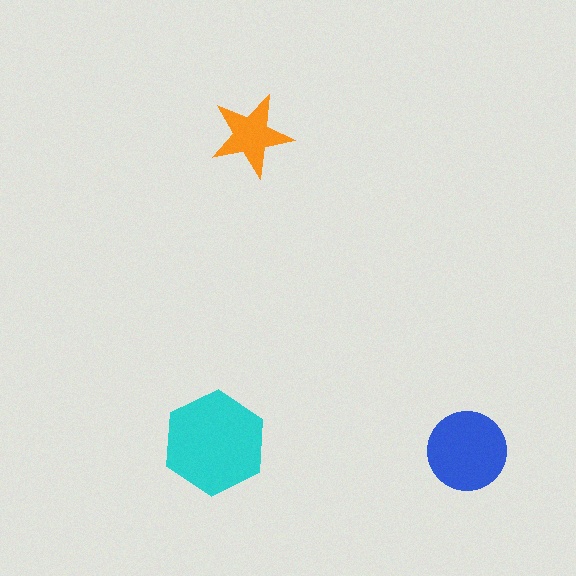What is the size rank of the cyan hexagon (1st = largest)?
1st.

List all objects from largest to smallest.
The cyan hexagon, the blue circle, the orange star.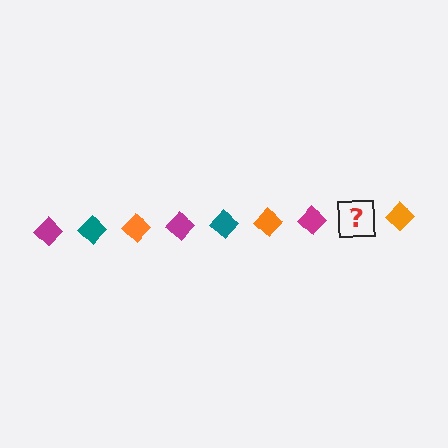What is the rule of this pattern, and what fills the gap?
The rule is that the pattern cycles through magenta, teal, orange diamonds. The gap should be filled with a teal diamond.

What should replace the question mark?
The question mark should be replaced with a teal diamond.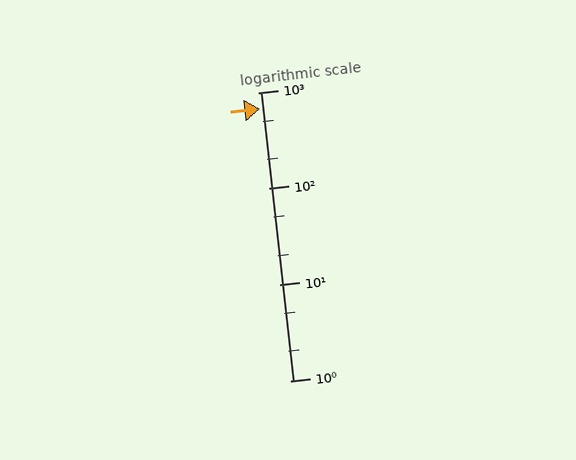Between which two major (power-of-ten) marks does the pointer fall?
The pointer is between 100 and 1000.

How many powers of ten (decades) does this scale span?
The scale spans 3 decades, from 1 to 1000.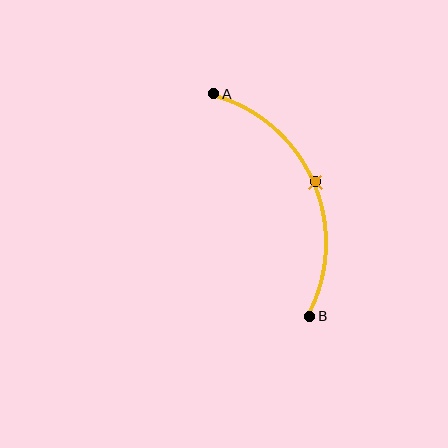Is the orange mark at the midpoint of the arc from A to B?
Yes. The orange mark lies on the arc at equal arc-length from both A and B — it is the arc midpoint.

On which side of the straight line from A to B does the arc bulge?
The arc bulges to the right of the straight line connecting A and B.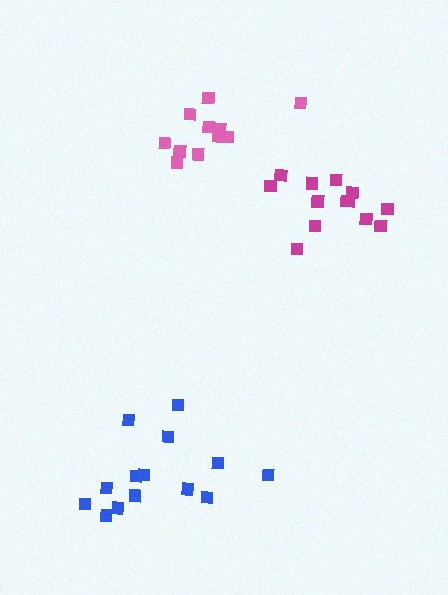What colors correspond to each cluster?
The clusters are colored: blue, pink, magenta.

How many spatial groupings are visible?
There are 3 spatial groupings.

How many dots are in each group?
Group 1: 14 dots, Group 2: 12 dots, Group 3: 13 dots (39 total).